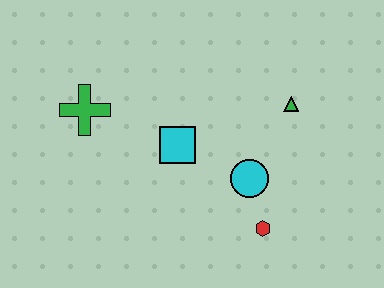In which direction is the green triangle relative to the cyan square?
The green triangle is to the right of the cyan square.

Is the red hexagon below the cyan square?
Yes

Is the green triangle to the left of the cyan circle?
No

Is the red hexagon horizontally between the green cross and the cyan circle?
No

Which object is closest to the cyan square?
The cyan circle is closest to the cyan square.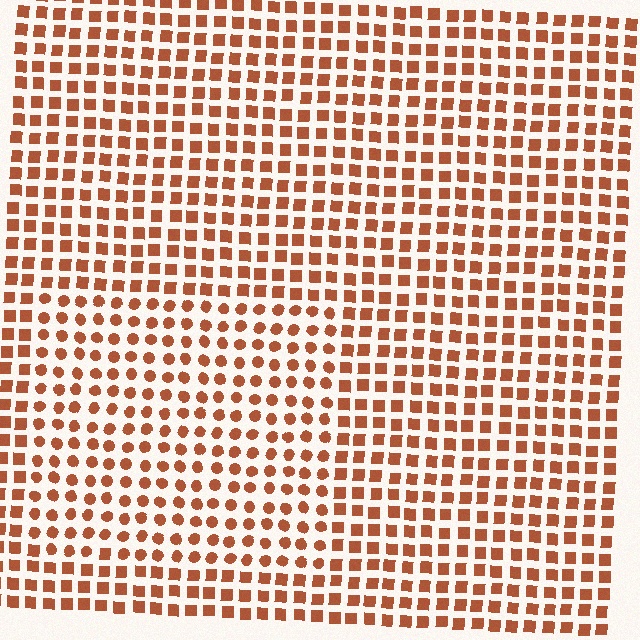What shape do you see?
I see a rectangle.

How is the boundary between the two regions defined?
The boundary is defined by a change in element shape: circles inside vs. squares outside. All elements share the same color and spacing.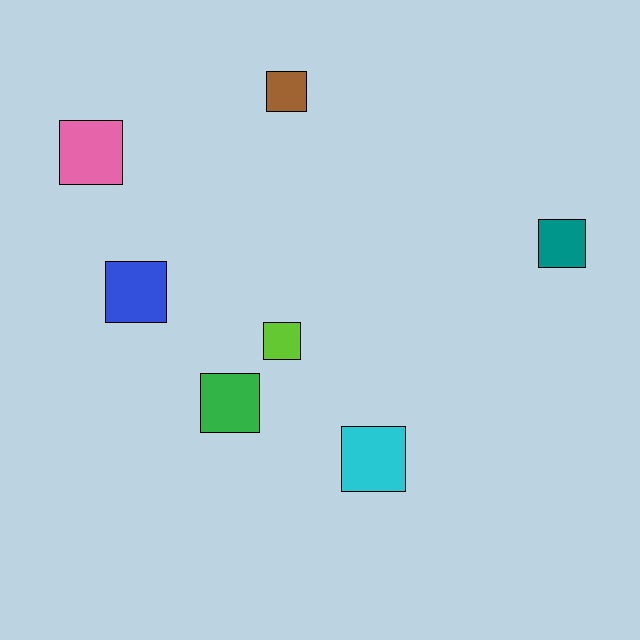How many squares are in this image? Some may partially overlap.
There are 7 squares.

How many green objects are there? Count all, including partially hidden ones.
There is 1 green object.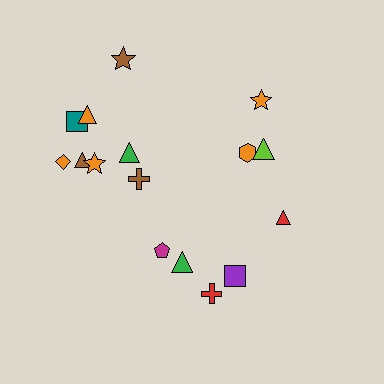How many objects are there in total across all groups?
There are 16 objects.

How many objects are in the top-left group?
There are 8 objects.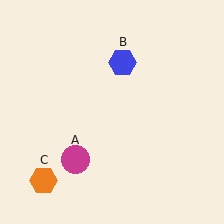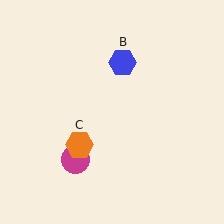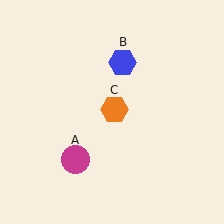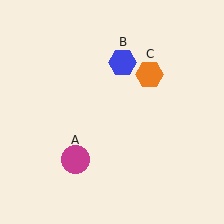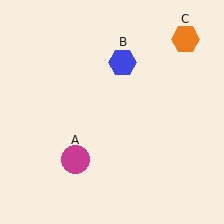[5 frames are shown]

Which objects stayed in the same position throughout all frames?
Magenta circle (object A) and blue hexagon (object B) remained stationary.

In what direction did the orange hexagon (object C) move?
The orange hexagon (object C) moved up and to the right.